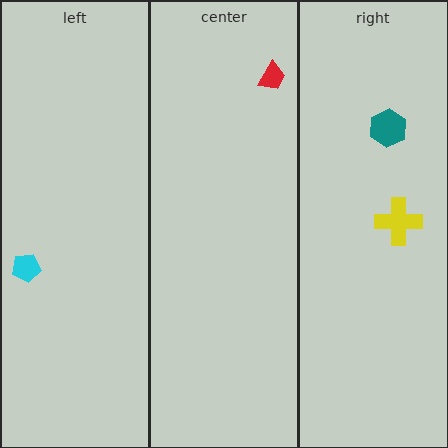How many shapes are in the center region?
1.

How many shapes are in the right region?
2.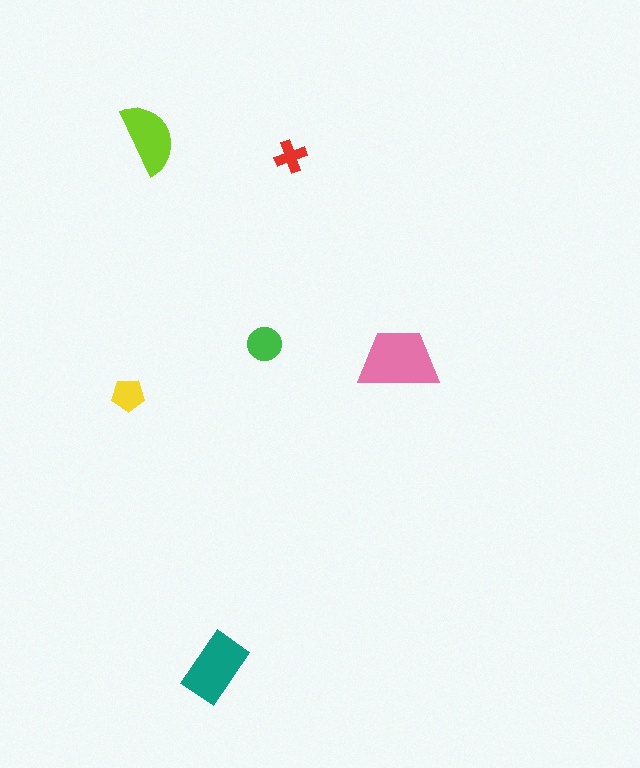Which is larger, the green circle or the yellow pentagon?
The green circle.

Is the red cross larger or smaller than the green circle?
Smaller.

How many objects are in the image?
There are 6 objects in the image.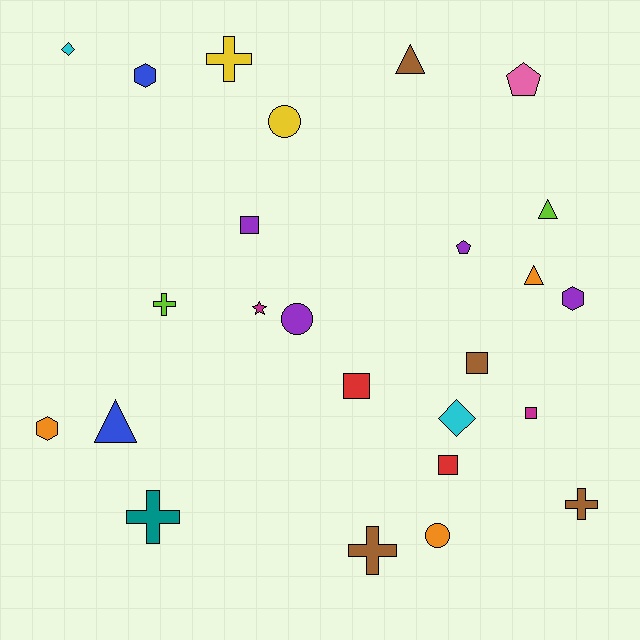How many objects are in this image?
There are 25 objects.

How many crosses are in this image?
There are 5 crosses.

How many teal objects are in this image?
There is 1 teal object.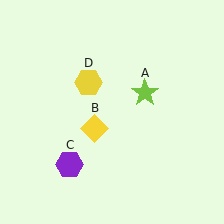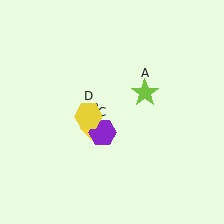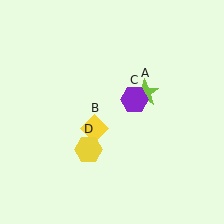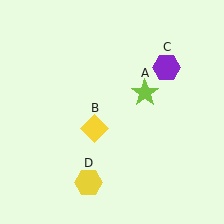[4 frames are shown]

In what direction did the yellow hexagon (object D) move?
The yellow hexagon (object D) moved down.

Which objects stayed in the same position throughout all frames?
Lime star (object A) and yellow diamond (object B) remained stationary.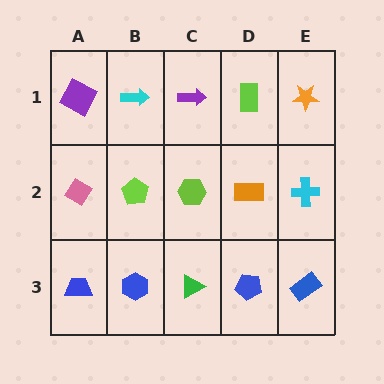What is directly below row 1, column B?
A lime pentagon.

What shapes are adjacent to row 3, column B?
A lime pentagon (row 2, column B), a blue trapezoid (row 3, column A), a green triangle (row 3, column C).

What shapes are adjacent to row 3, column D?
An orange rectangle (row 2, column D), a green triangle (row 3, column C), a blue rectangle (row 3, column E).